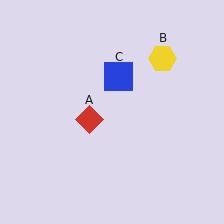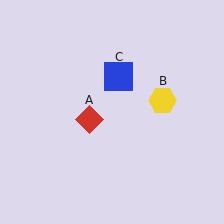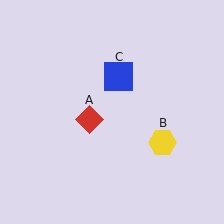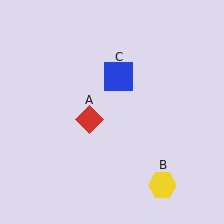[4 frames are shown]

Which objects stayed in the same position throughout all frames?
Red diamond (object A) and blue square (object C) remained stationary.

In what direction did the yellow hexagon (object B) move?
The yellow hexagon (object B) moved down.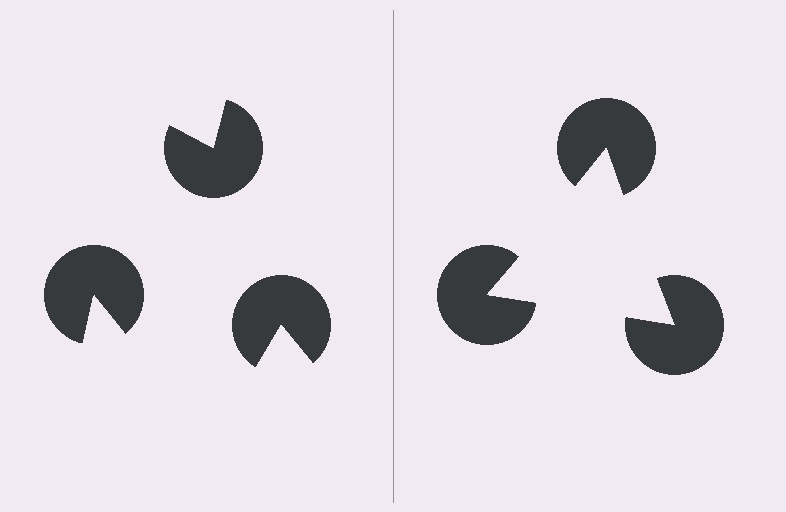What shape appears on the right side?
An illusory triangle.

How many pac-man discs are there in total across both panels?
6 — 3 on each side.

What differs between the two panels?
The pac-man discs are positioned identically on both sides; only the wedge orientations differ. On the right they align to a triangle; on the left they are misaligned.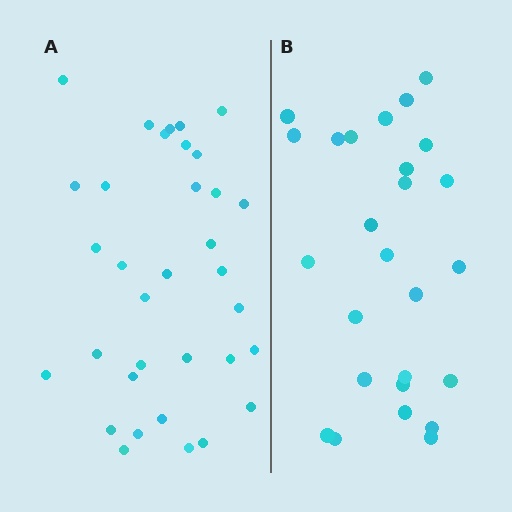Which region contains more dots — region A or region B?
Region A (the left region) has more dots.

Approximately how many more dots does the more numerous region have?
Region A has roughly 8 or so more dots than region B.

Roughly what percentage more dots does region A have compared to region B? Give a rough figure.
About 30% more.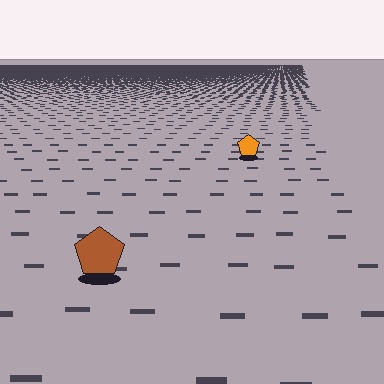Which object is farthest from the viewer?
The orange pentagon is farthest from the viewer. It appears smaller and the ground texture around it is denser.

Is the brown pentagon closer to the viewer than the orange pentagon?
Yes. The brown pentagon is closer — you can tell from the texture gradient: the ground texture is coarser near it.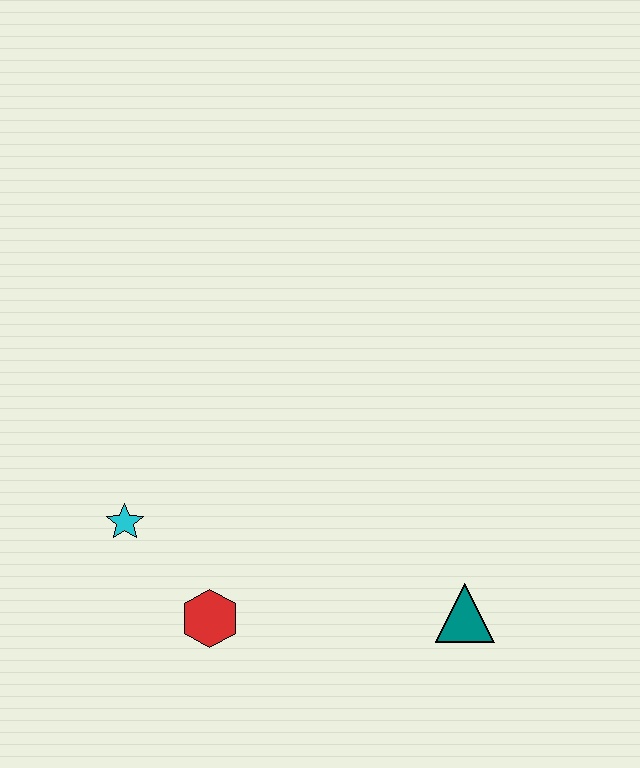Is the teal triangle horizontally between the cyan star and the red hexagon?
No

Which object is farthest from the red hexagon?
The teal triangle is farthest from the red hexagon.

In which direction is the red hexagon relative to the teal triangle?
The red hexagon is to the left of the teal triangle.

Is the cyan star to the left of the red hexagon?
Yes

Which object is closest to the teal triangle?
The red hexagon is closest to the teal triangle.